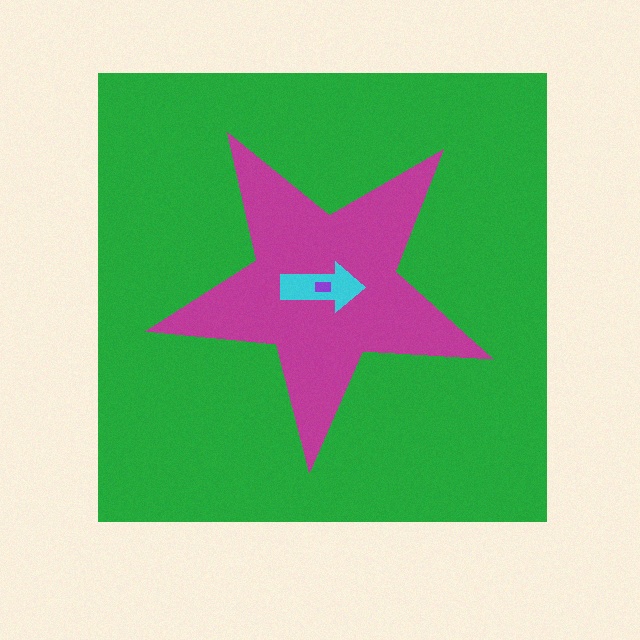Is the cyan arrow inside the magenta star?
Yes.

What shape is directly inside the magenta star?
The cyan arrow.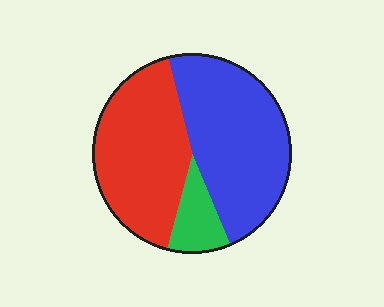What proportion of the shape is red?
Red takes up about two fifths (2/5) of the shape.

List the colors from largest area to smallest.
From largest to smallest: blue, red, green.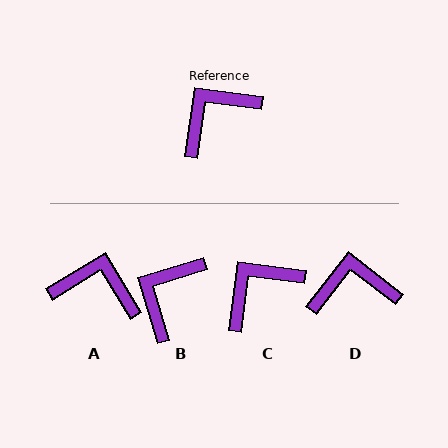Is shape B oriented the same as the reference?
No, it is off by about 24 degrees.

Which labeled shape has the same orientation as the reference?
C.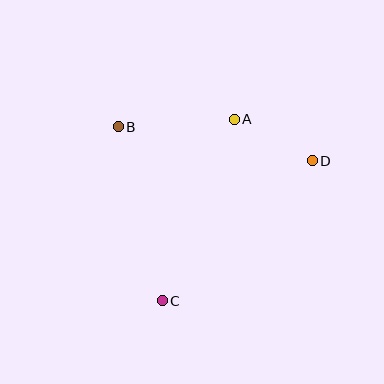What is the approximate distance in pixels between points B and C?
The distance between B and C is approximately 180 pixels.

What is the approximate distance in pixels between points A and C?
The distance between A and C is approximately 195 pixels.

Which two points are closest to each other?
Points A and D are closest to each other.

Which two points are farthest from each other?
Points C and D are farthest from each other.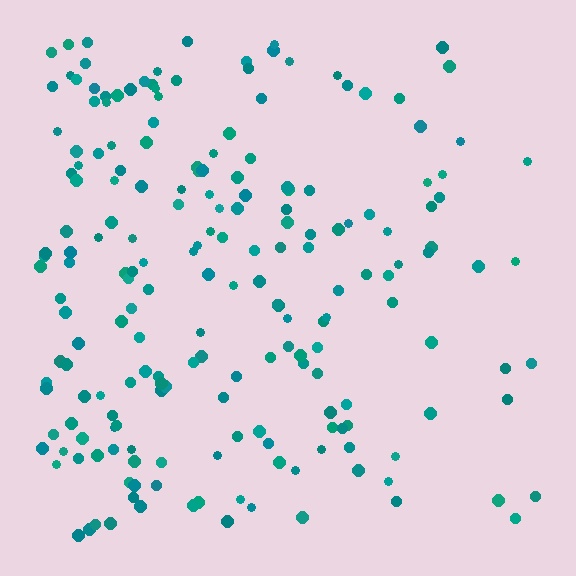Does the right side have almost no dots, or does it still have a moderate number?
Still a moderate number, just noticeably fewer than the left.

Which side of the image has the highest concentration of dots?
The left.